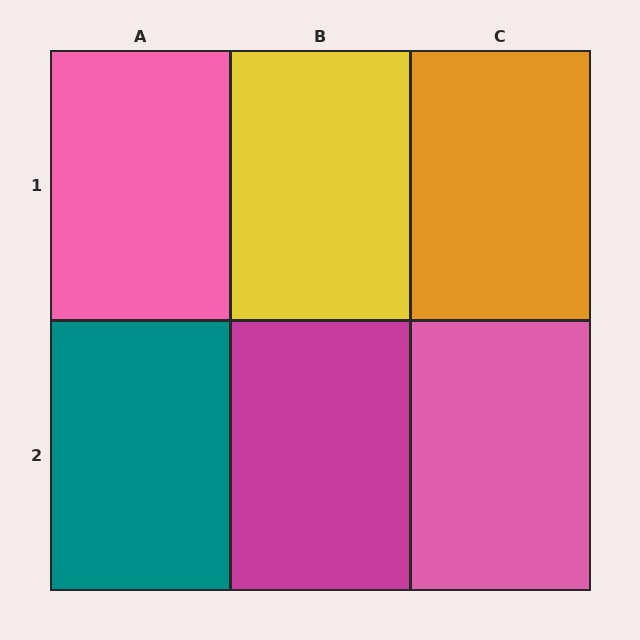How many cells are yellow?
1 cell is yellow.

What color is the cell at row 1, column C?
Orange.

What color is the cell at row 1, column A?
Pink.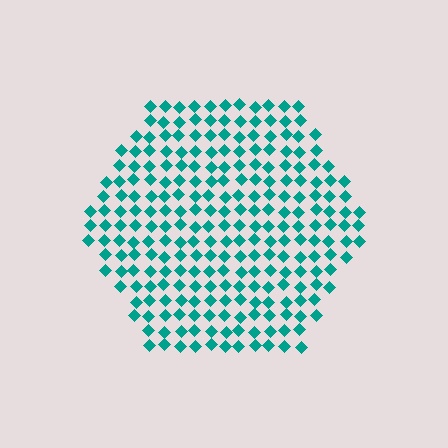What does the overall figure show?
The overall figure shows a hexagon.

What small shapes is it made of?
It is made of small diamonds.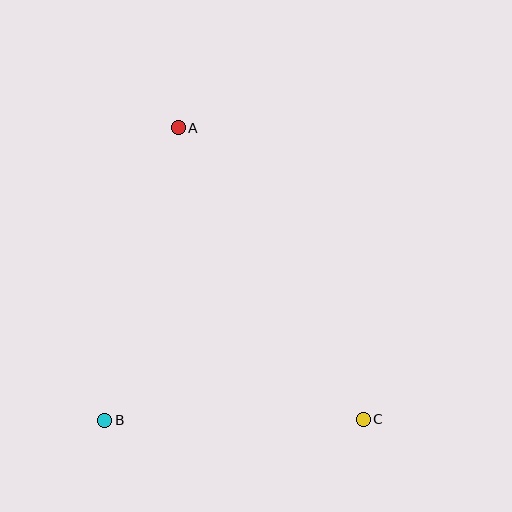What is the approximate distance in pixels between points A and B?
The distance between A and B is approximately 301 pixels.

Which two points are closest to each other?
Points B and C are closest to each other.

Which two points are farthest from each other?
Points A and C are farthest from each other.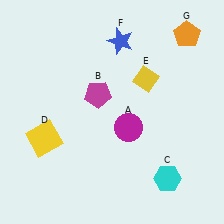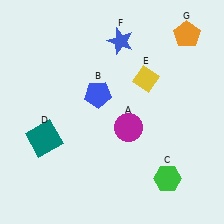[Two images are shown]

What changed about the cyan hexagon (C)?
In Image 1, C is cyan. In Image 2, it changed to green.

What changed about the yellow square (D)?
In Image 1, D is yellow. In Image 2, it changed to teal.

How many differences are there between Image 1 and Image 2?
There are 3 differences between the two images.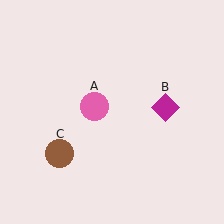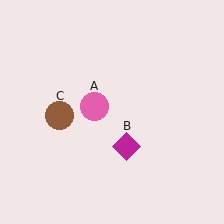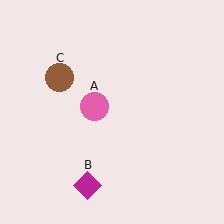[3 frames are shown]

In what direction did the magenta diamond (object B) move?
The magenta diamond (object B) moved down and to the left.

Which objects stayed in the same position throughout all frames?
Pink circle (object A) remained stationary.